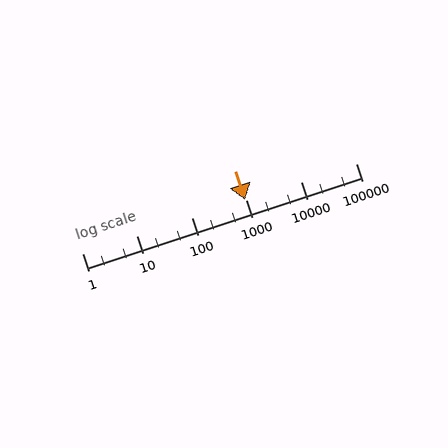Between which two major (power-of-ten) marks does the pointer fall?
The pointer is between 100 and 1000.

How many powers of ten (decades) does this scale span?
The scale spans 5 decades, from 1 to 100000.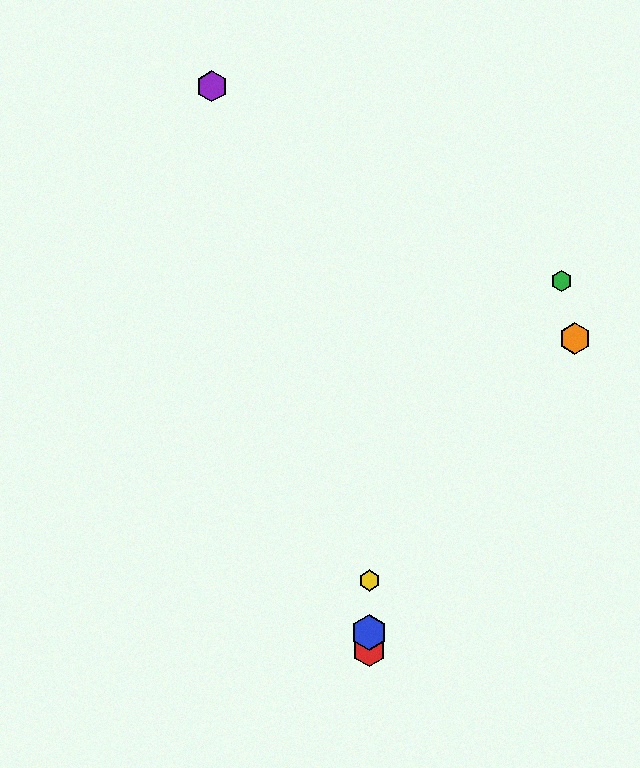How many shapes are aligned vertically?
3 shapes (the red hexagon, the blue hexagon, the yellow hexagon) are aligned vertically.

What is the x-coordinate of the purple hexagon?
The purple hexagon is at x≈212.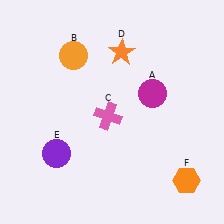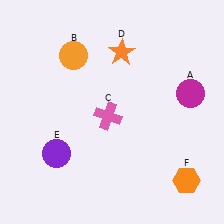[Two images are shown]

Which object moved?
The magenta circle (A) moved right.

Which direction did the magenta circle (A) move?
The magenta circle (A) moved right.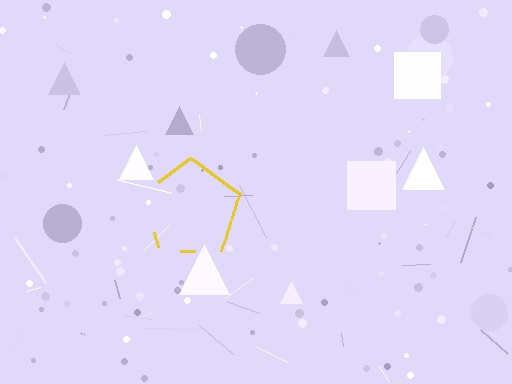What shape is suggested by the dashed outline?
The dashed outline suggests a pentagon.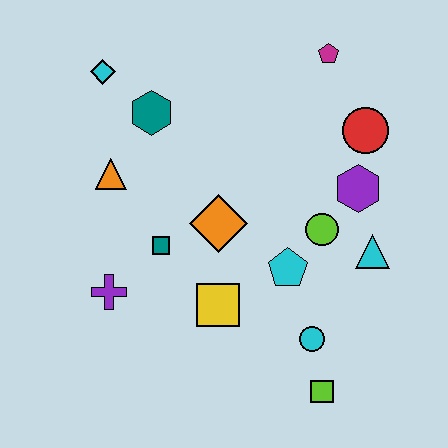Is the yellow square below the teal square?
Yes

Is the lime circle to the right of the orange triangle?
Yes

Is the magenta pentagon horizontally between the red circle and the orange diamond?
Yes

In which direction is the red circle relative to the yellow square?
The red circle is above the yellow square.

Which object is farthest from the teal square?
The magenta pentagon is farthest from the teal square.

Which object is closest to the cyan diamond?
The teal hexagon is closest to the cyan diamond.